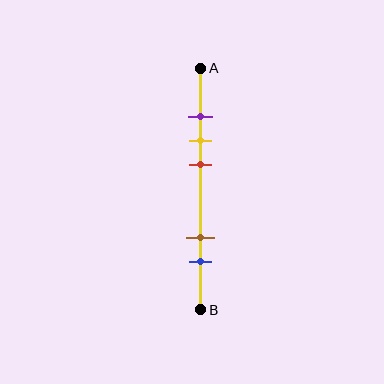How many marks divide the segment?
There are 5 marks dividing the segment.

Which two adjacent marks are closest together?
The purple and yellow marks are the closest adjacent pair.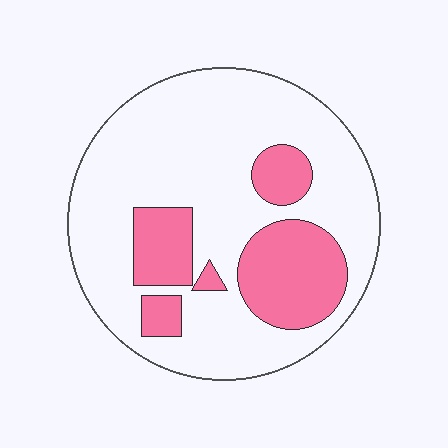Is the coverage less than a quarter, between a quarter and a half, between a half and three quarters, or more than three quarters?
Between a quarter and a half.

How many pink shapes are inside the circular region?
5.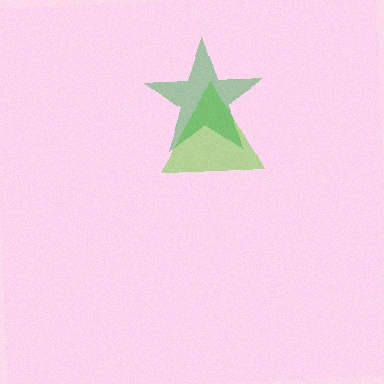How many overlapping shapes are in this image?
There are 2 overlapping shapes in the image.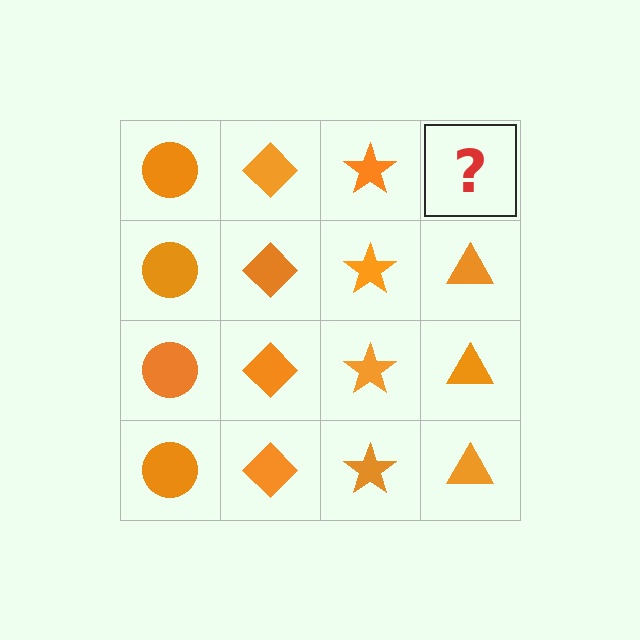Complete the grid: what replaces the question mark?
The question mark should be replaced with an orange triangle.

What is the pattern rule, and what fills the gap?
The rule is that each column has a consistent shape. The gap should be filled with an orange triangle.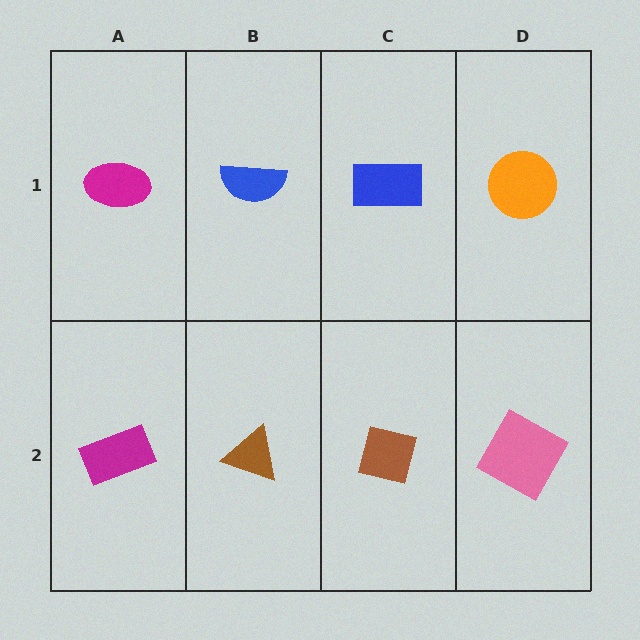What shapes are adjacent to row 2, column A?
A magenta ellipse (row 1, column A), a brown triangle (row 2, column B).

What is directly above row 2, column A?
A magenta ellipse.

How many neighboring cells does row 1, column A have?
2.